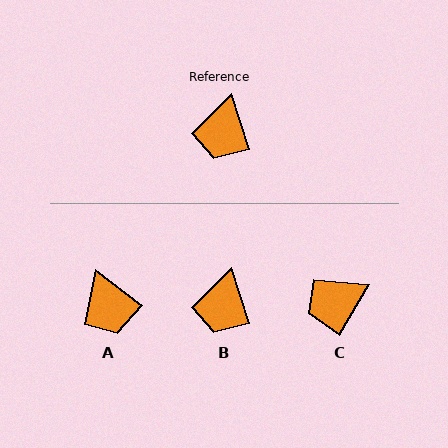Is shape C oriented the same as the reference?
No, it is off by about 50 degrees.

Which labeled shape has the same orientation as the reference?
B.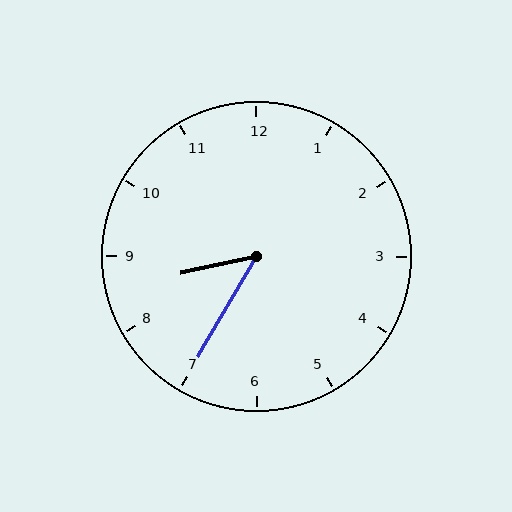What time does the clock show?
8:35.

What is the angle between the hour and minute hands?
Approximately 48 degrees.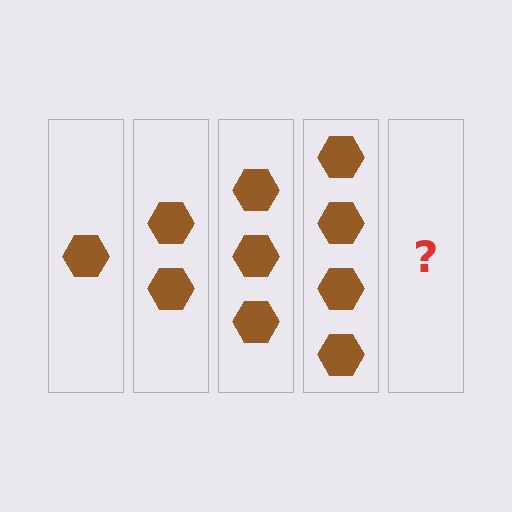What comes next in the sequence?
The next element should be 5 hexagons.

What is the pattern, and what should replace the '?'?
The pattern is that each step adds one more hexagon. The '?' should be 5 hexagons.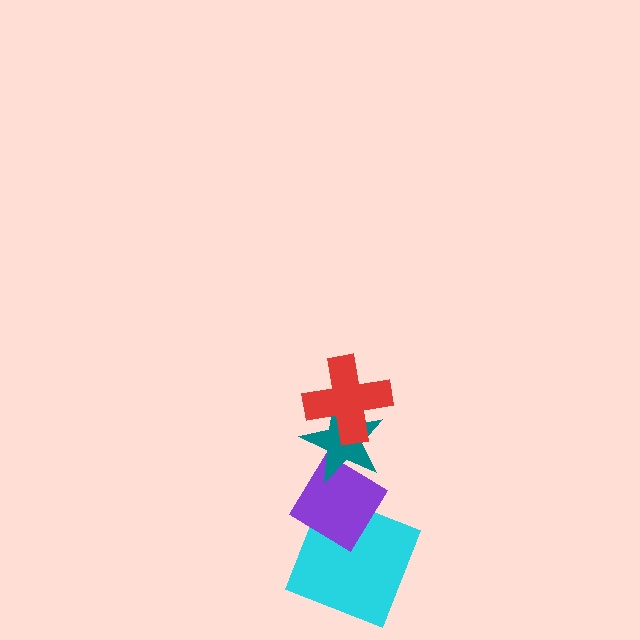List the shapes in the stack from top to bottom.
From top to bottom: the red cross, the teal star, the purple diamond, the cyan square.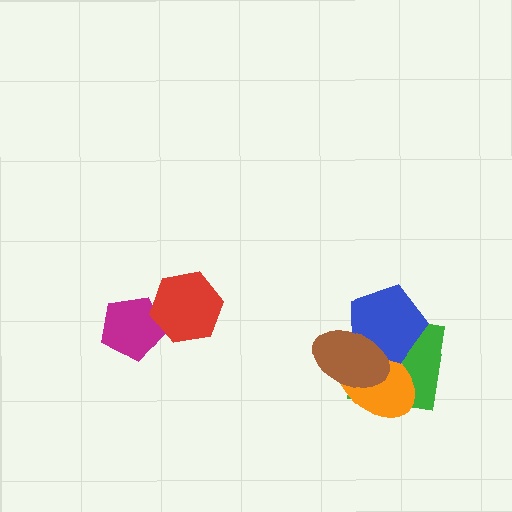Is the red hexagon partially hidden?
No, no other shape covers it.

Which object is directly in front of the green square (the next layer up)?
The orange ellipse is directly in front of the green square.